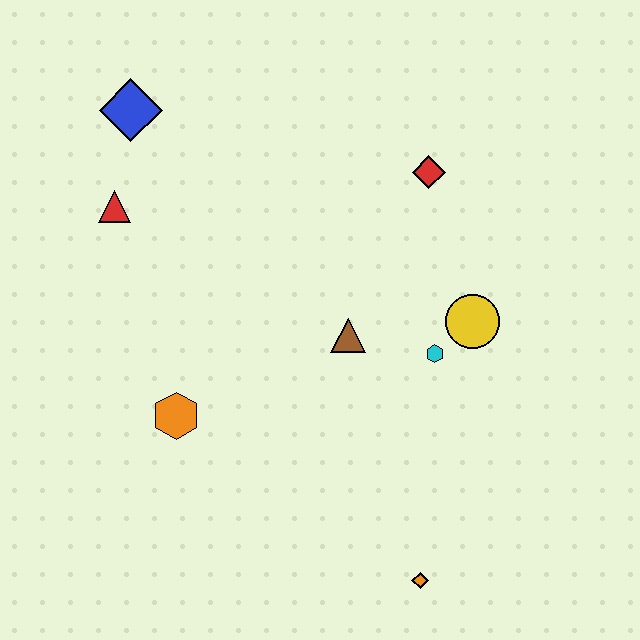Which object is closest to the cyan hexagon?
The yellow circle is closest to the cyan hexagon.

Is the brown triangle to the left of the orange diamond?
Yes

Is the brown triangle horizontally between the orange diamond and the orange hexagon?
Yes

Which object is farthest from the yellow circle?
The blue diamond is farthest from the yellow circle.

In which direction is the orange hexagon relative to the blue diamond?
The orange hexagon is below the blue diamond.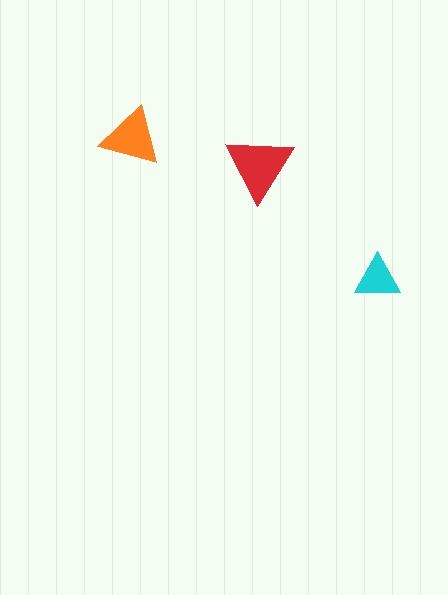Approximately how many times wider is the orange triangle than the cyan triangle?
About 1.5 times wider.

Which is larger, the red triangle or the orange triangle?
The red one.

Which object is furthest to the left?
The orange triangle is leftmost.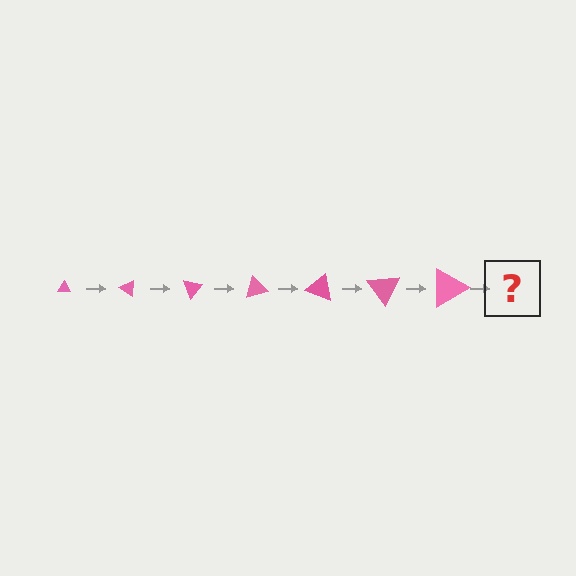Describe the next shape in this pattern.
It should be a triangle, larger than the previous one and rotated 245 degrees from the start.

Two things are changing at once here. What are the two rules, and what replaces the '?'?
The two rules are that the triangle grows larger each step and it rotates 35 degrees each step. The '?' should be a triangle, larger than the previous one and rotated 245 degrees from the start.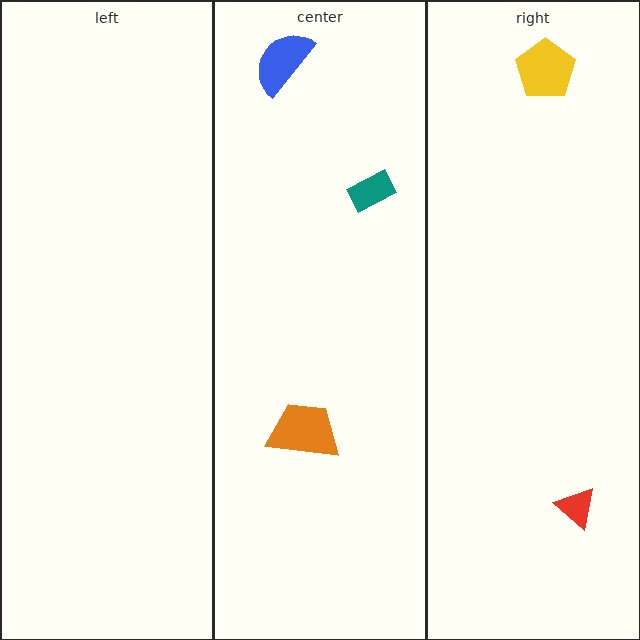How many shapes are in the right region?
2.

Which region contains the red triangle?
The right region.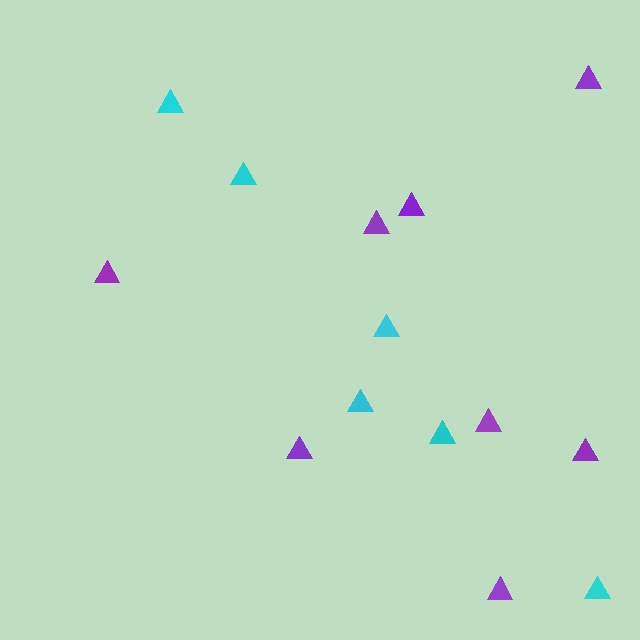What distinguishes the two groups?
There are 2 groups: one group of purple triangles (8) and one group of cyan triangles (6).